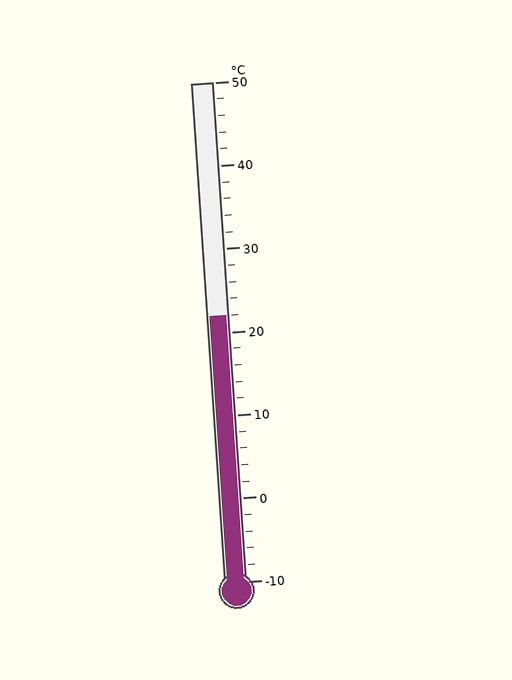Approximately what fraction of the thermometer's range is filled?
The thermometer is filled to approximately 55% of its range.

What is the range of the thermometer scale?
The thermometer scale ranges from -10°C to 50°C.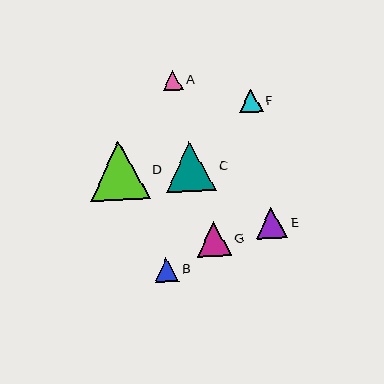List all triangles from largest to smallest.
From largest to smallest: D, C, G, E, B, F, A.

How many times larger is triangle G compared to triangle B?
Triangle G is approximately 1.4 times the size of triangle B.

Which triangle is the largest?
Triangle D is the largest with a size of approximately 60 pixels.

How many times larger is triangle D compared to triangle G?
Triangle D is approximately 1.7 times the size of triangle G.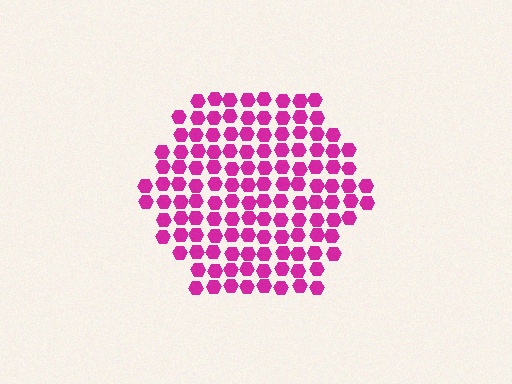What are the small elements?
The small elements are hexagons.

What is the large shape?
The large shape is a hexagon.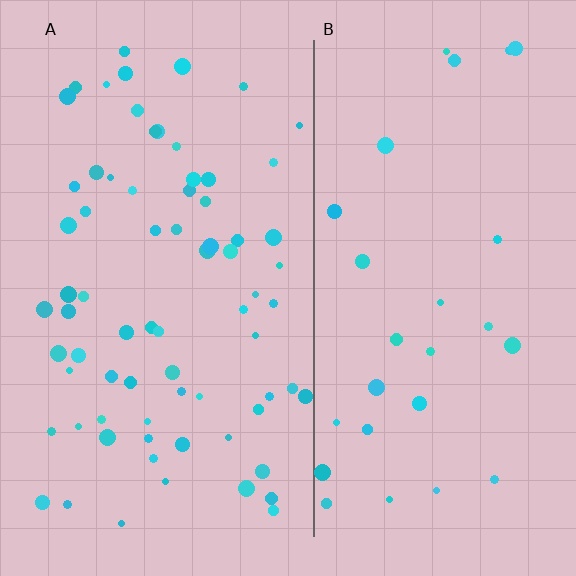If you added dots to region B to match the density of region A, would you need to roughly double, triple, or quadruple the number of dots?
Approximately triple.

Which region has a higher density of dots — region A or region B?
A (the left).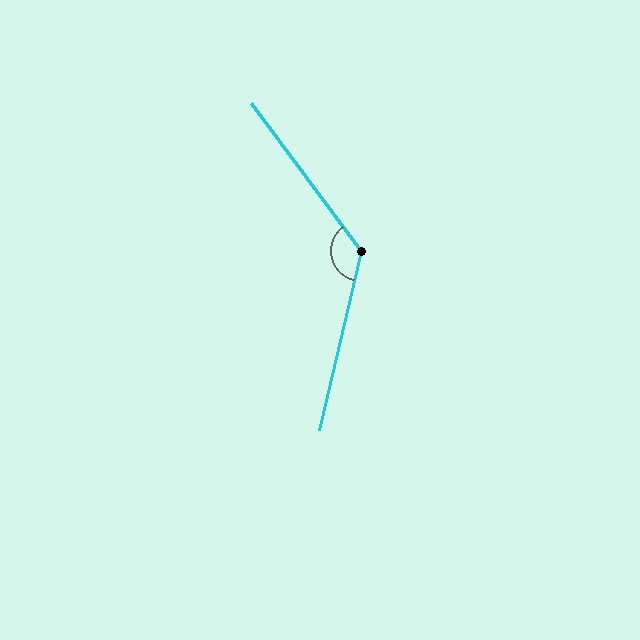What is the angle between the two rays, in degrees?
Approximately 131 degrees.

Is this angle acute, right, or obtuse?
It is obtuse.